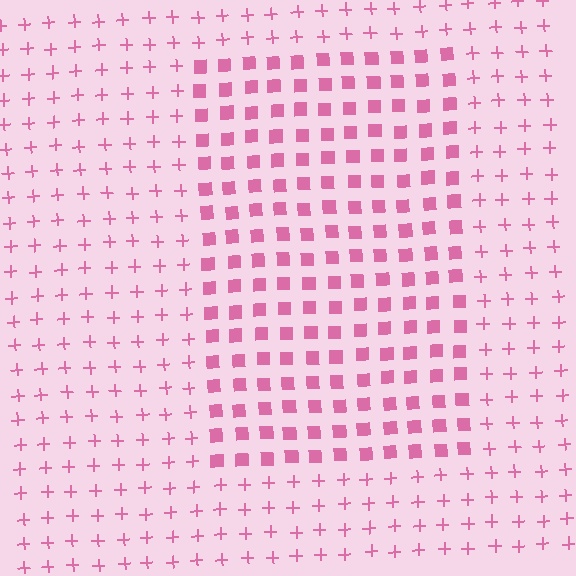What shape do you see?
I see a rectangle.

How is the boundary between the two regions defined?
The boundary is defined by a change in element shape: squares inside vs. plus signs outside. All elements share the same color and spacing.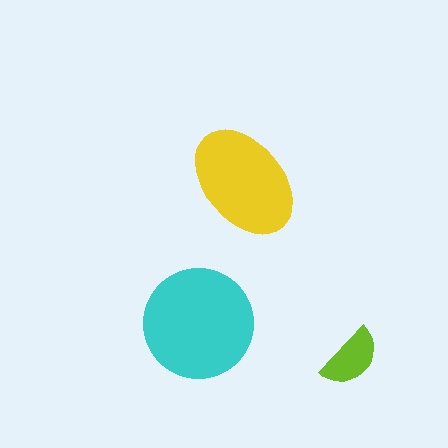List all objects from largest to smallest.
The cyan circle, the yellow ellipse, the lime semicircle.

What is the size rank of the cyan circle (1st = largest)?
1st.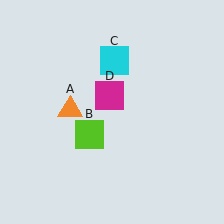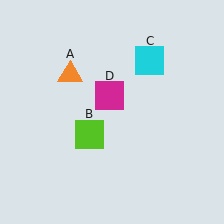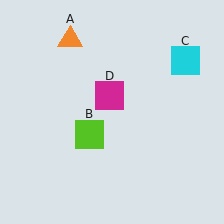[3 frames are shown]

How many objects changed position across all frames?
2 objects changed position: orange triangle (object A), cyan square (object C).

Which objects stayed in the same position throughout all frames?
Lime square (object B) and magenta square (object D) remained stationary.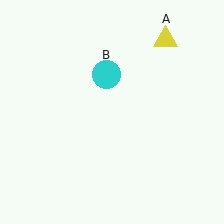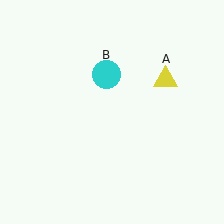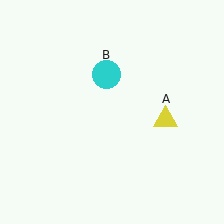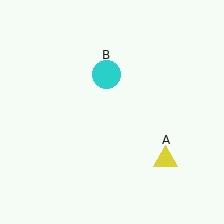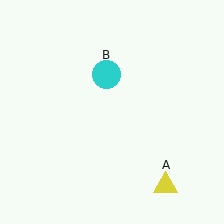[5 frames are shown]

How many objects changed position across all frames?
1 object changed position: yellow triangle (object A).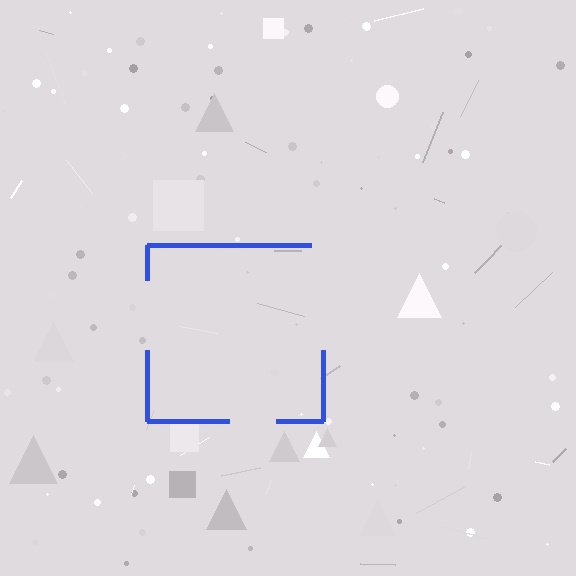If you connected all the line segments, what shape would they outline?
They would outline a square.